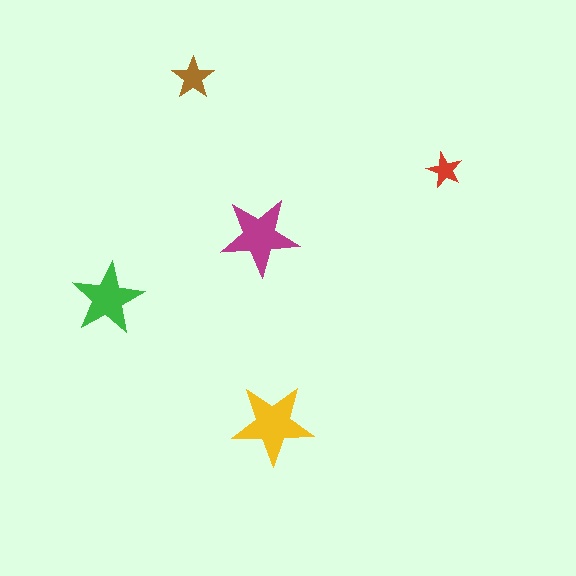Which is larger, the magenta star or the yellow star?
The yellow one.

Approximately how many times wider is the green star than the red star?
About 2 times wider.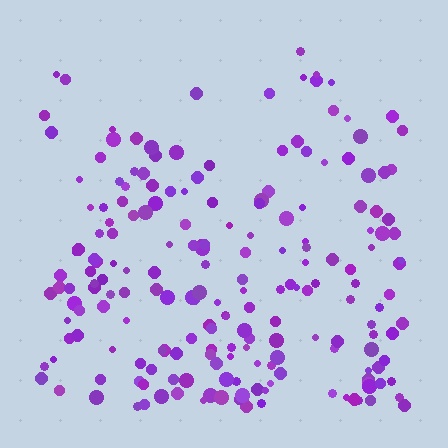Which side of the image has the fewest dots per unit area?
The top.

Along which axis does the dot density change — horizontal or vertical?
Vertical.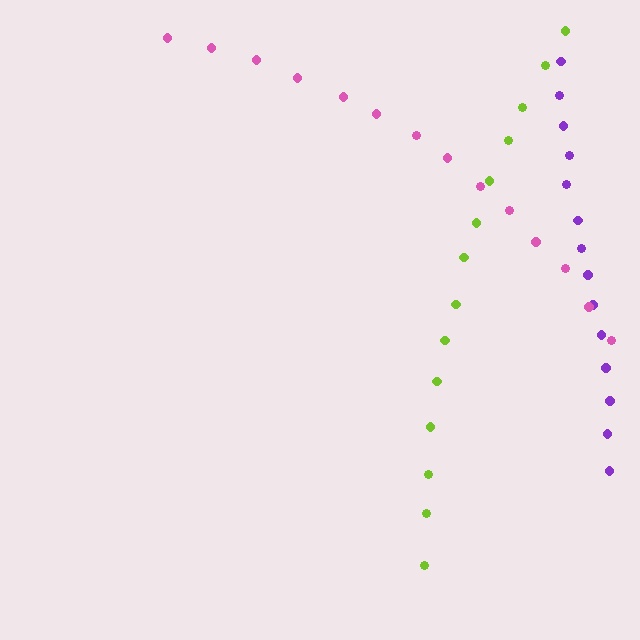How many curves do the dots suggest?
There are 3 distinct paths.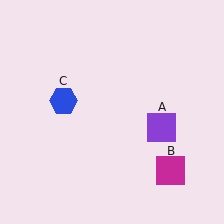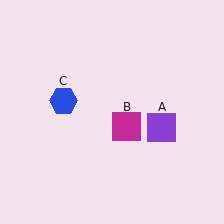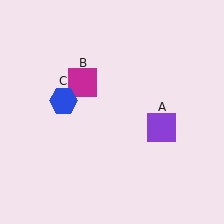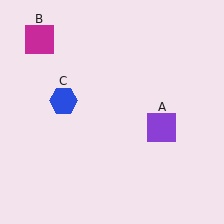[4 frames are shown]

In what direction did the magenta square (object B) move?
The magenta square (object B) moved up and to the left.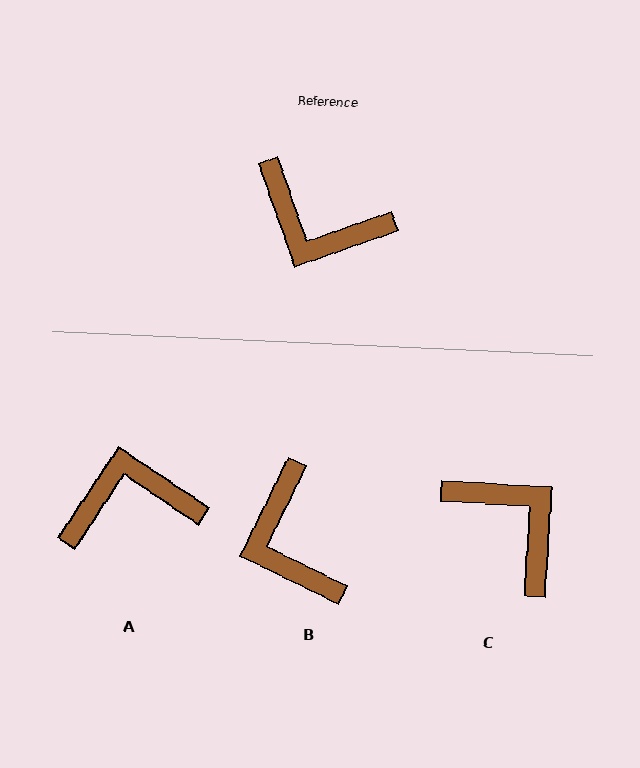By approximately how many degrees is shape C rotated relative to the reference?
Approximately 157 degrees counter-clockwise.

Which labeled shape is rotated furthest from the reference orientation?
C, about 157 degrees away.